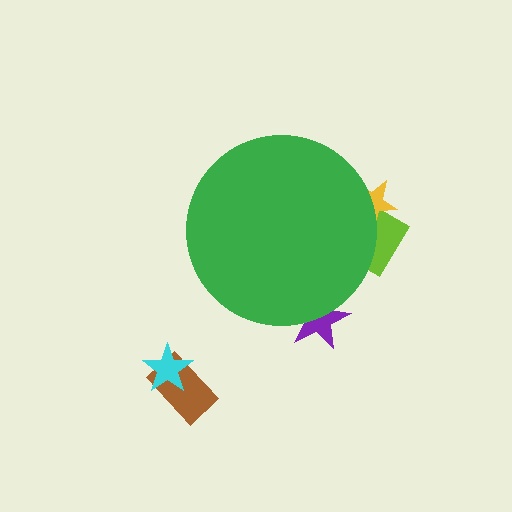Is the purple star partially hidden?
Yes, the purple star is partially hidden behind the green circle.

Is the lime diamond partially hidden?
Yes, the lime diamond is partially hidden behind the green circle.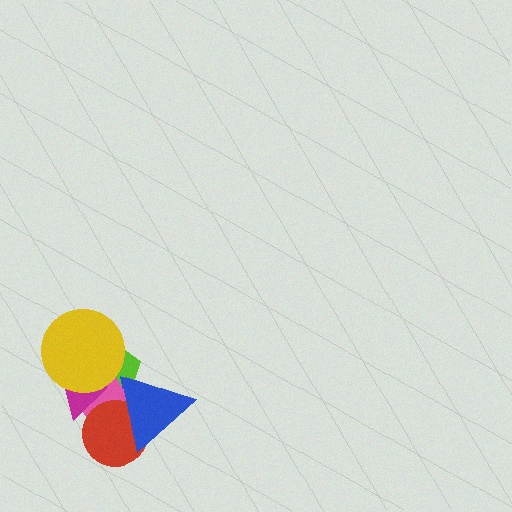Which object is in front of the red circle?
The blue triangle is in front of the red circle.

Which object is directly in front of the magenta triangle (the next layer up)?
The yellow circle is directly in front of the magenta triangle.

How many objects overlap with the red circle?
4 objects overlap with the red circle.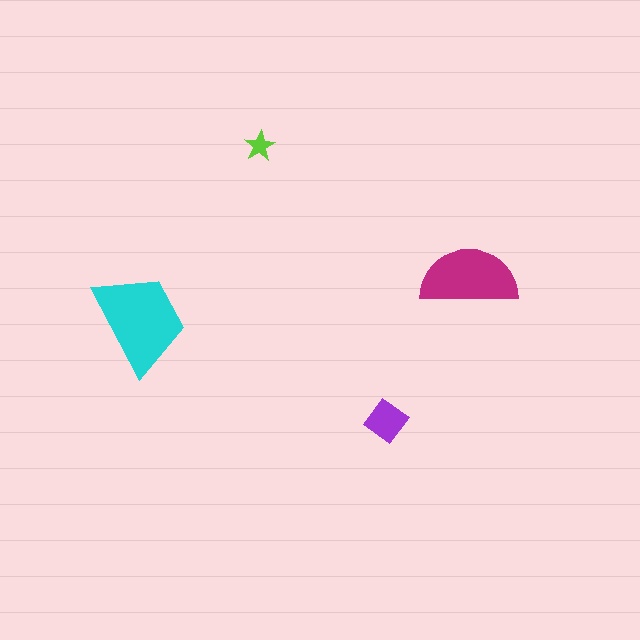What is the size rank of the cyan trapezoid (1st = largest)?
1st.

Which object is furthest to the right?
The magenta semicircle is rightmost.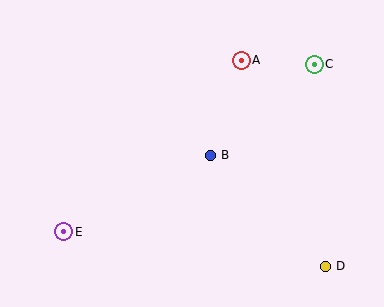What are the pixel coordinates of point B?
Point B is at (210, 155).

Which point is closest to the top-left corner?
Point E is closest to the top-left corner.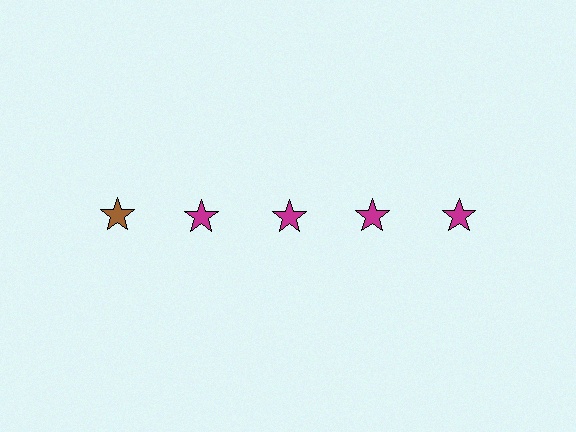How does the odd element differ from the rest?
It has a different color: brown instead of magenta.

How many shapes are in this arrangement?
There are 5 shapes arranged in a grid pattern.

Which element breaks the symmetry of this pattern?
The brown star in the top row, leftmost column breaks the symmetry. All other shapes are magenta stars.